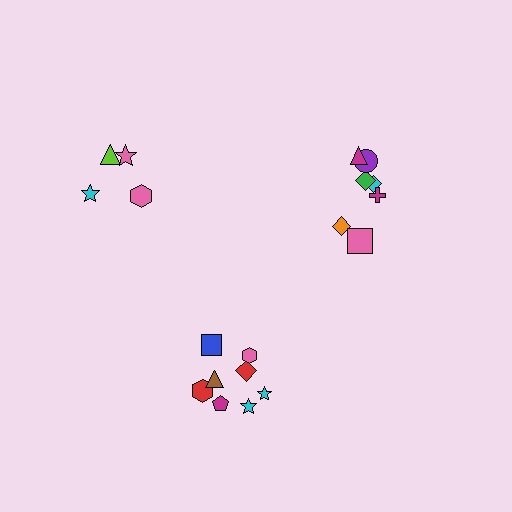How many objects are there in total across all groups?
There are 19 objects.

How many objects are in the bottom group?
There are 8 objects.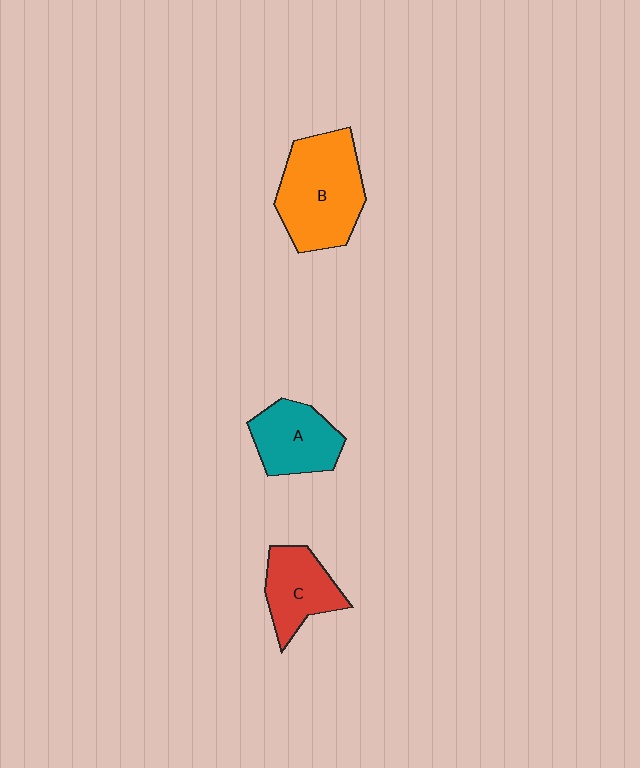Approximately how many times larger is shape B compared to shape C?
Approximately 1.6 times.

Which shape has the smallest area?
Shape C (red).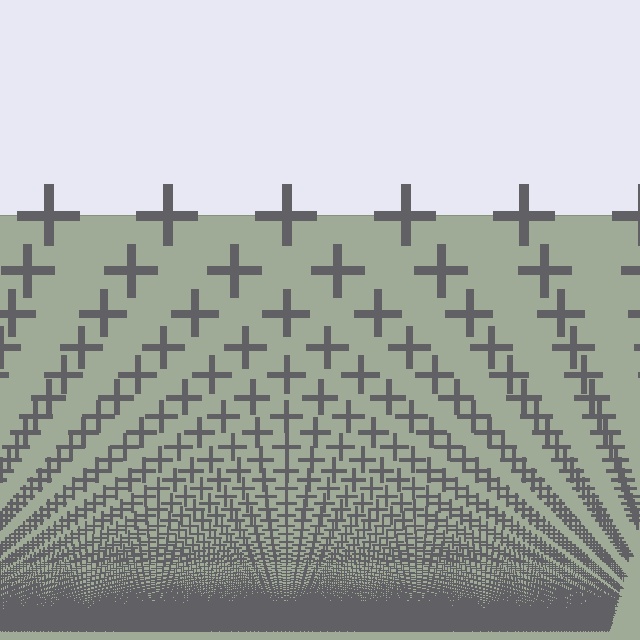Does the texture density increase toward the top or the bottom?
Density increases toward the bottom.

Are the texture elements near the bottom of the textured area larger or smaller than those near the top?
Smaller. The gradient is inverted — elements near the bottom are smaller and denser.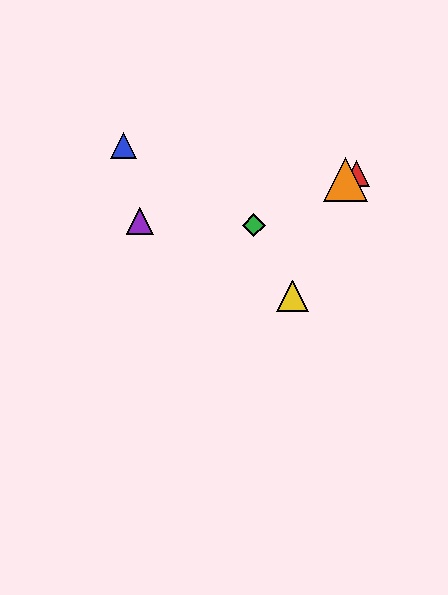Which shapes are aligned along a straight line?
The red triangle, the green diamond, the orange triangle are aligned along a straight line.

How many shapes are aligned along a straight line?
3 shapes (the red triangle, the green diamond, the orange triangle) are aligned along a straight line.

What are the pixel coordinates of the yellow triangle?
The yellow triangle is at (293, 296).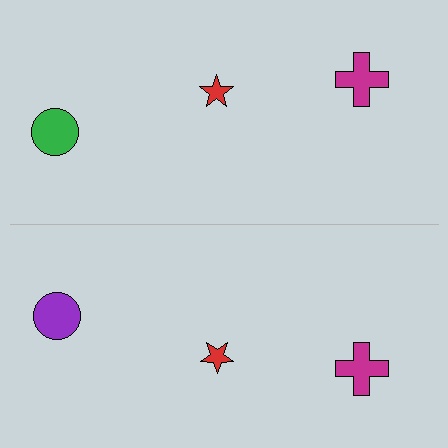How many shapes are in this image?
There are 6 shapes in this image.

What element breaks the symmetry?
The purple circle on the bottom side breaks the symmetry — its mirror counterpart is green.